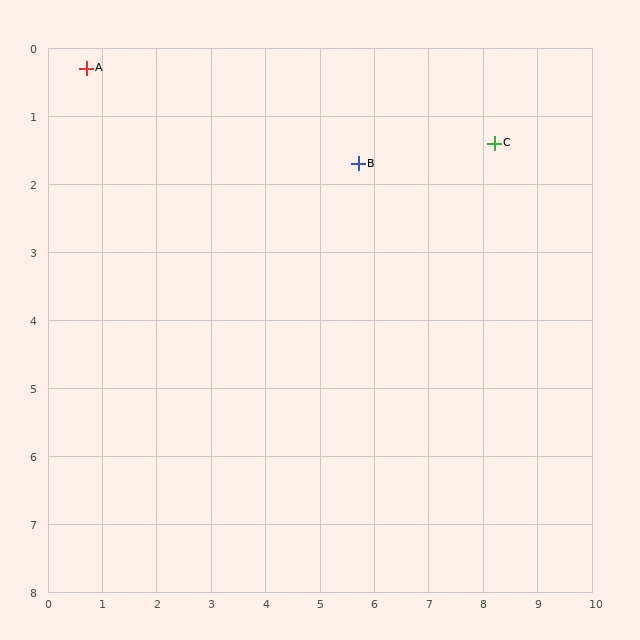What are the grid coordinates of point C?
Point C is at approximately (8.2, 1.4).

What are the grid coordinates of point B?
Point B is at approximately (5.7, 1.7).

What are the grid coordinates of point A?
Point A is at approximately (0.7, 0.3).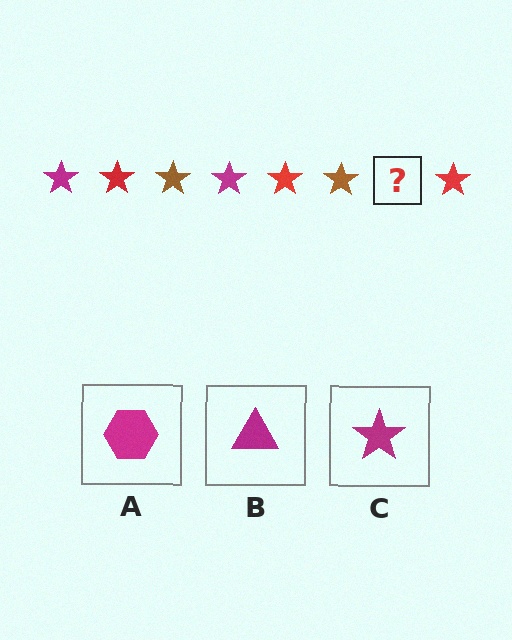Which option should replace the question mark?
Option C.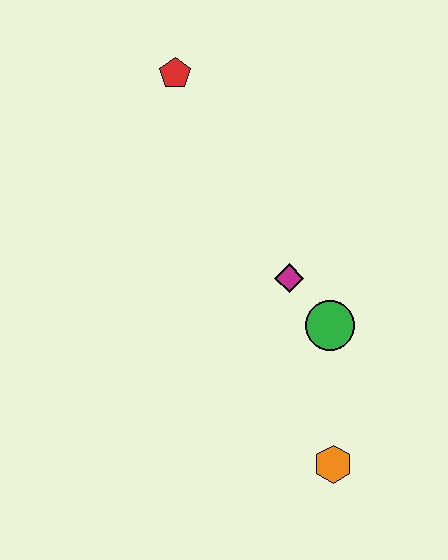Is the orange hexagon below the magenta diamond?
Yes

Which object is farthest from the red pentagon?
The orange hexagon is farthest from the red pentagon.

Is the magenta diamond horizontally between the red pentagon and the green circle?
Yes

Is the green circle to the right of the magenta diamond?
Yes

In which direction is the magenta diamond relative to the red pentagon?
The magenta diamond is below the red pentagon.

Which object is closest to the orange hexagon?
The green circle is closest to the orange hexagon.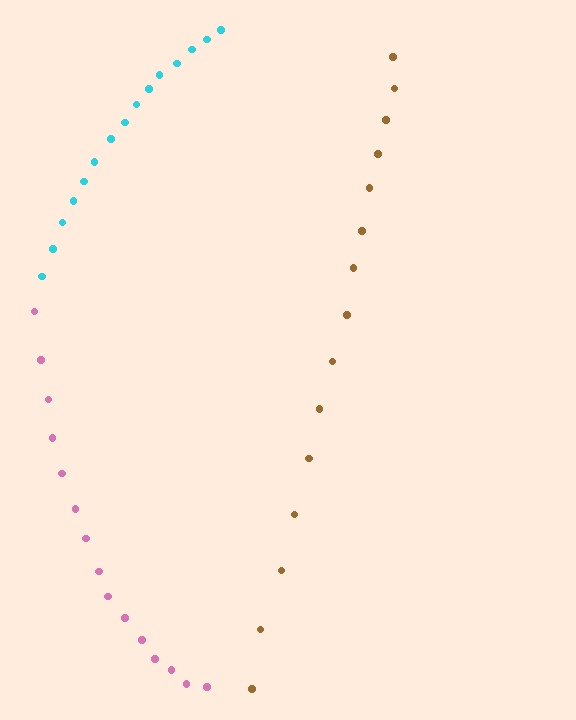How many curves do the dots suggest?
There are 3 distinct paths.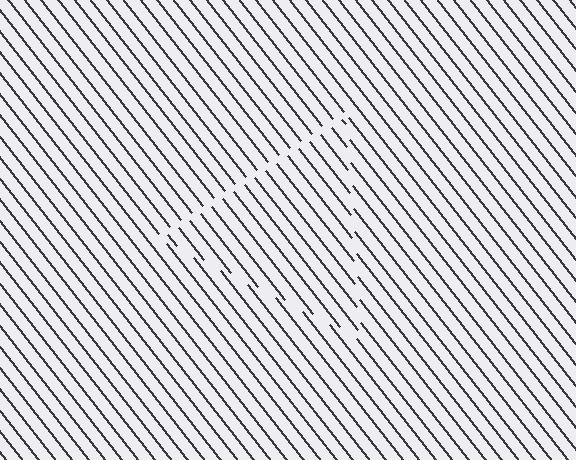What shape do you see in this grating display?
An illusory triangle. The interior of the shape contains the same grating, shifted by half a period — the contour is defined by the phase discontinuity where line-ends from the inner and outer gratings abut.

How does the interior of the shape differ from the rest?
The interior of the shape contains the same grating, shifted by half a period — the contour is defined by the phase discontinuity where line-ends from the inner and outer gratings abut.